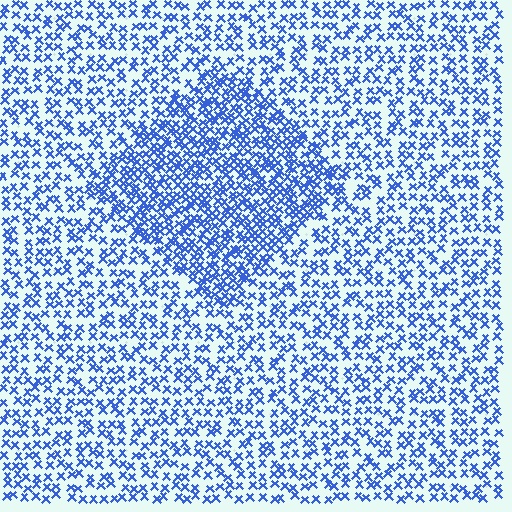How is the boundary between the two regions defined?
The boundary is defined by a change in element density (approximately 1.8x ratio). All elements are the same color, size, and shape.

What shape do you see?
I see a diamond.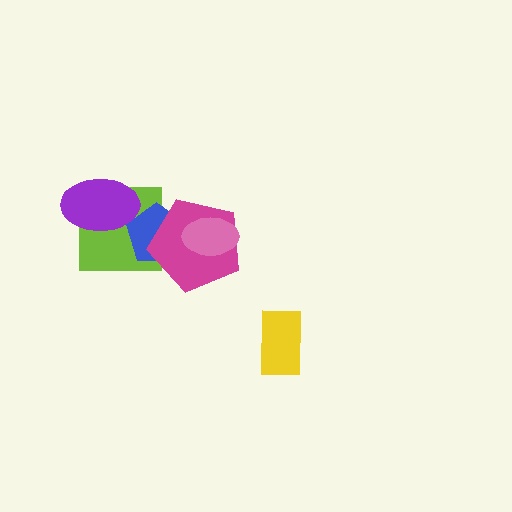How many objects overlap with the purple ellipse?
2 objects overlap with the purple ellipse.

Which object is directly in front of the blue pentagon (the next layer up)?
The purple ellipse is directly in front of the blue pentagon.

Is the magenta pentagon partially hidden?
Yes, it is partially covered by another shape.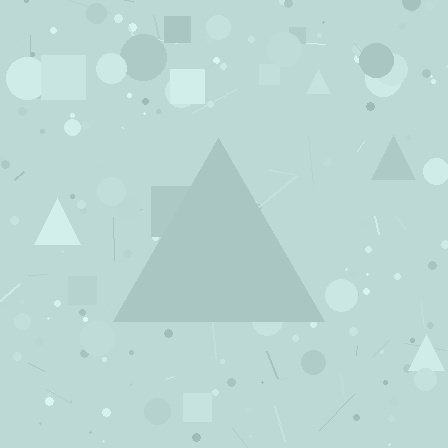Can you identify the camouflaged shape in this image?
The camouflaged shape is a triangle.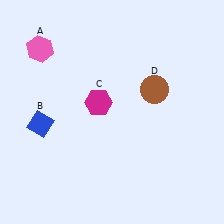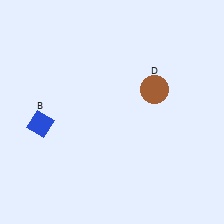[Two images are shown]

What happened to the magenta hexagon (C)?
The magenta hexagon (C) was removed in Image 2. It was in the top-left area of Image 1.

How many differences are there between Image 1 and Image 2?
There are 2 differences between the two images.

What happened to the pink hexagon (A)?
The pink hexagon (A) was removed in Image 2. It was in the top-left area of Image 1.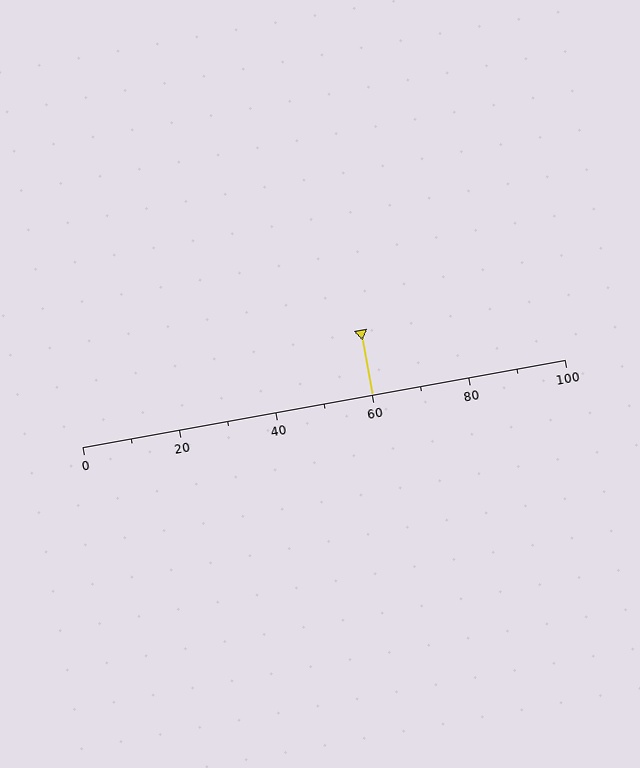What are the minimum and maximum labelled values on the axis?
The axis runs from 0 to 100.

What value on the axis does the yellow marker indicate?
The marker indicates approximately 60.